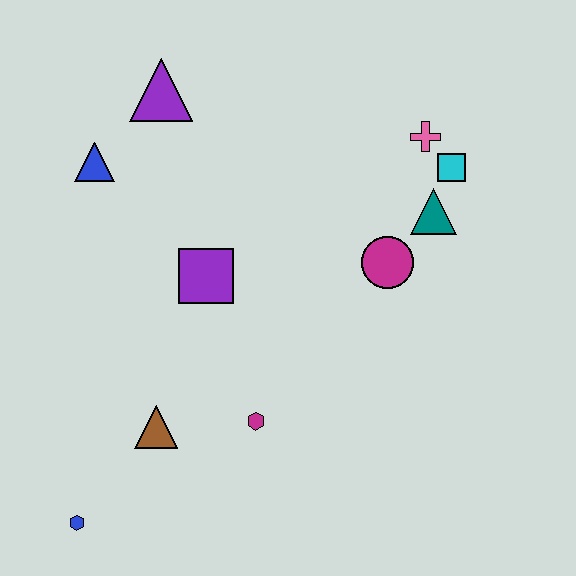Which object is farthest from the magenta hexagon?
The purple triangle is farthest from the magenta hexagon.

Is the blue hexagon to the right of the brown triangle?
No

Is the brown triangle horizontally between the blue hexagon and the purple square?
Yes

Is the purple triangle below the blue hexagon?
No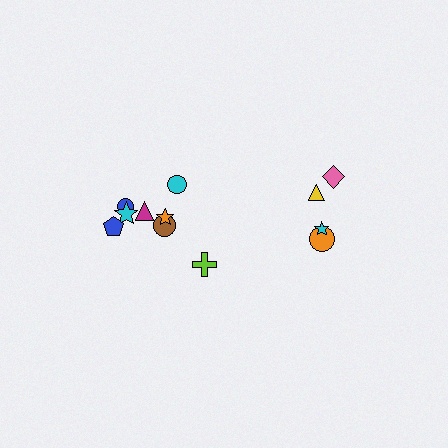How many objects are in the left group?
There are 8 objects.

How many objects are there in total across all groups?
There are 12 objects.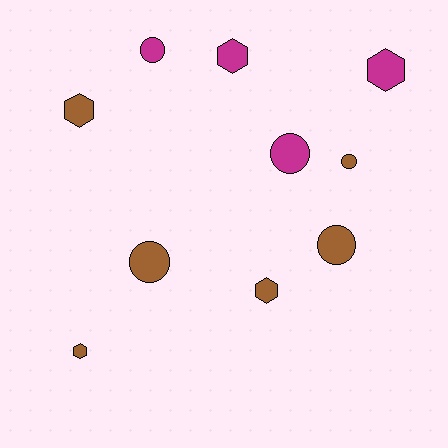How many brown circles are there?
There are 3 brown circles.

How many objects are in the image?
There are 10 objects.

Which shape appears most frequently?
Hexagon, with 5 objects.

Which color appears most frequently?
Brown, with 6 objects.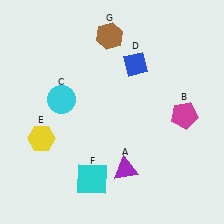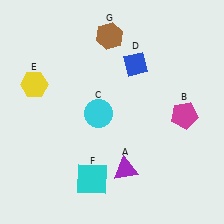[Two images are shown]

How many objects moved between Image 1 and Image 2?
2 objects moved between the two images.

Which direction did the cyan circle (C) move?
The cyan circle (C) moved right.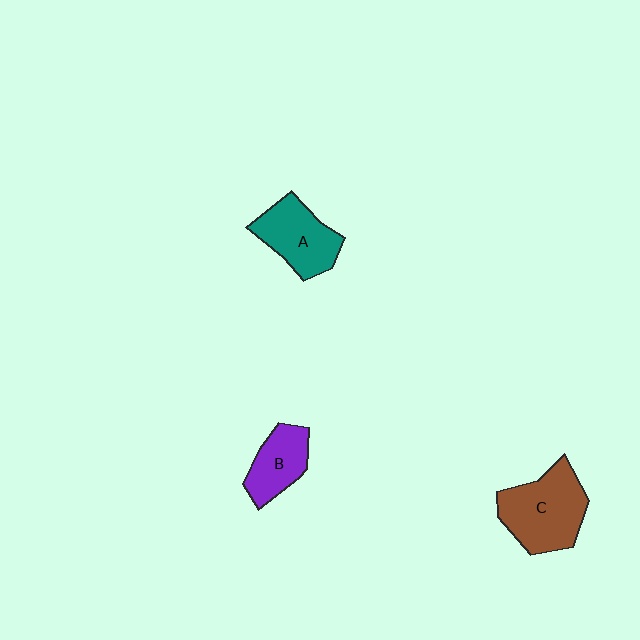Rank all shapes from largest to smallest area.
From largest to smallest: C (brown), A (teal), B (purple).